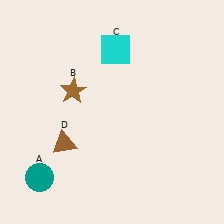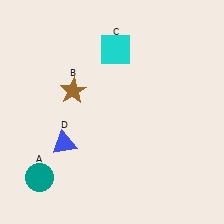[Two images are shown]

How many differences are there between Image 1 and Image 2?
There is 1 difference between the two images.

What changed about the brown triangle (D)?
In Image 1, D is brown. In Image 2, it changed to blue.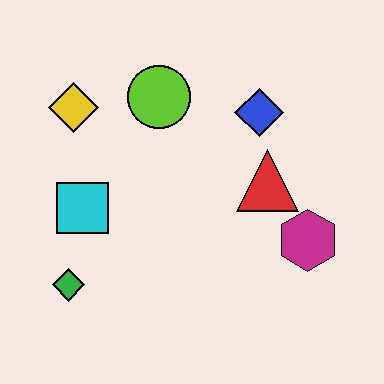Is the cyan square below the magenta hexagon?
No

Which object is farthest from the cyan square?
The magenta hexagon is farthest from the cyan square.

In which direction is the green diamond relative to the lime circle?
The green diamond is below the lime circle.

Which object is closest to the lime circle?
The yellow diamond is closest to the lime circle.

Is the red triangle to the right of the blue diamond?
Yes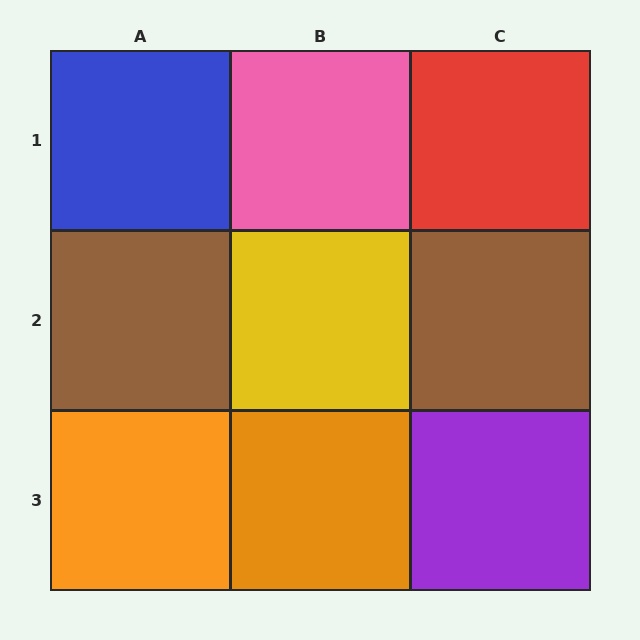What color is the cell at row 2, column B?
Yellow.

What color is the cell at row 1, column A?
Blue.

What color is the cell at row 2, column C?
Brown.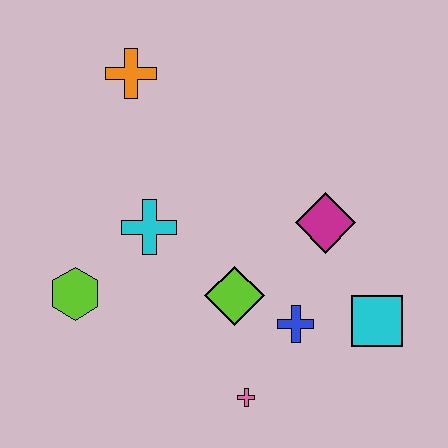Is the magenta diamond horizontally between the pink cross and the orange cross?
No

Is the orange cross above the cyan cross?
Yes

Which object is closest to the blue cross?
The lime diamond is closest to the blue cross.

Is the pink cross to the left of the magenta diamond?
Yes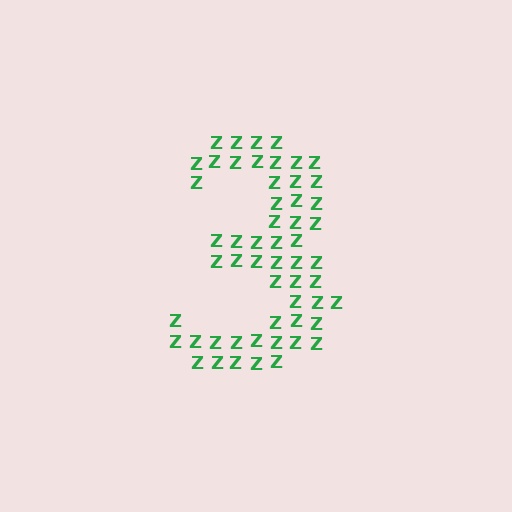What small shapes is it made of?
It is made of small letter Z's.